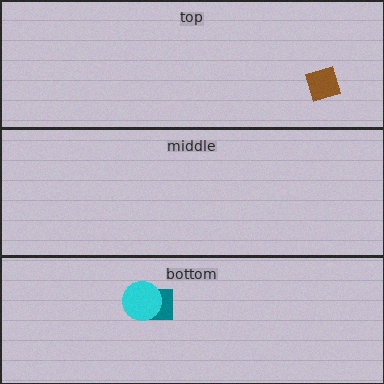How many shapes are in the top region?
1.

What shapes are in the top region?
The brown square.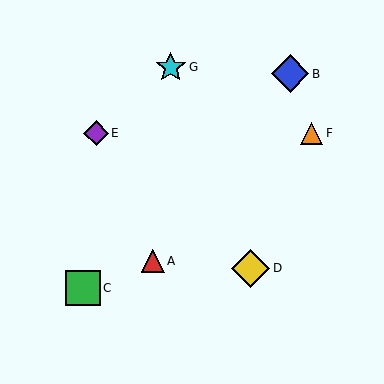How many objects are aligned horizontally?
2 objects (E, F) are aligned horizontally.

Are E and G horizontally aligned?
No, E is at y≈133 and G is at y≈67.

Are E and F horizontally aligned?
Yes, both are at y≈133.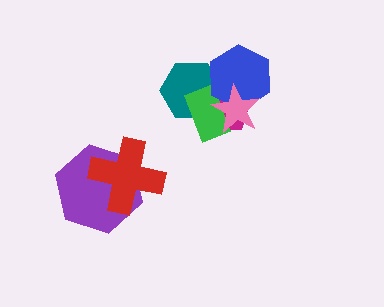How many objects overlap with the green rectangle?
4 objects overlap with the green rectangle.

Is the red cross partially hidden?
No, no other shape covers it.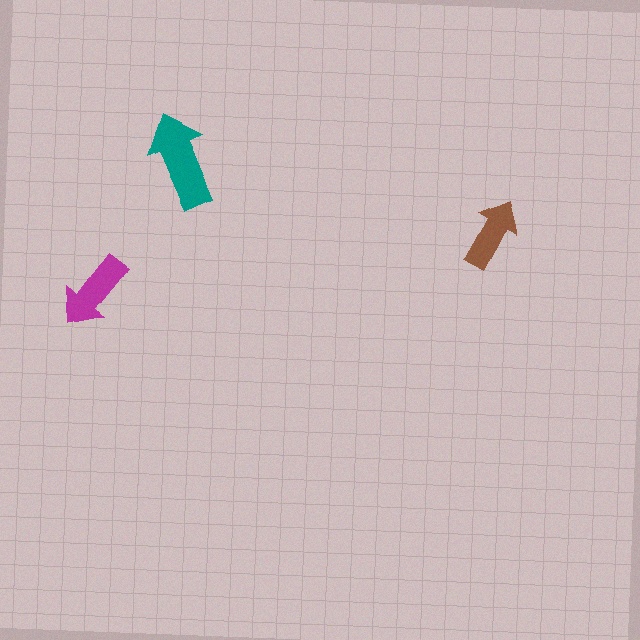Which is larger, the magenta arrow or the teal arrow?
The teal one.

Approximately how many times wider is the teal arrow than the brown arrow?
About 1.5 times wider.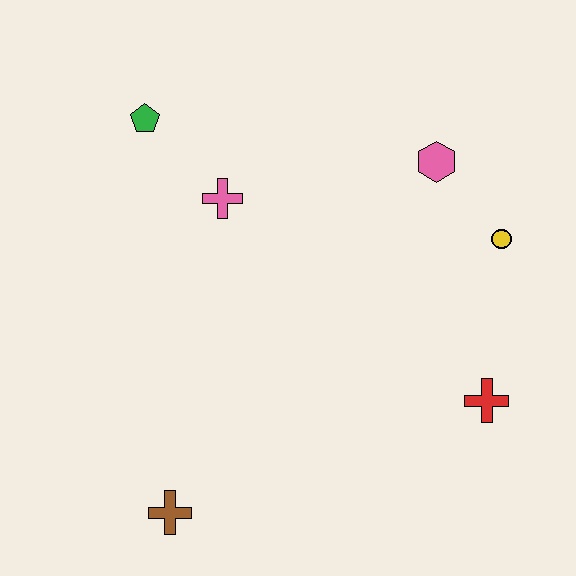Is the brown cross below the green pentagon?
Yes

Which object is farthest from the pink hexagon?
The brown cross is farthest from the pink hexagon.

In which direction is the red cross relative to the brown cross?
The red cross is to the right of the brown cross.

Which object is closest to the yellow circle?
The pink hexagon is closest to the yellow circle.